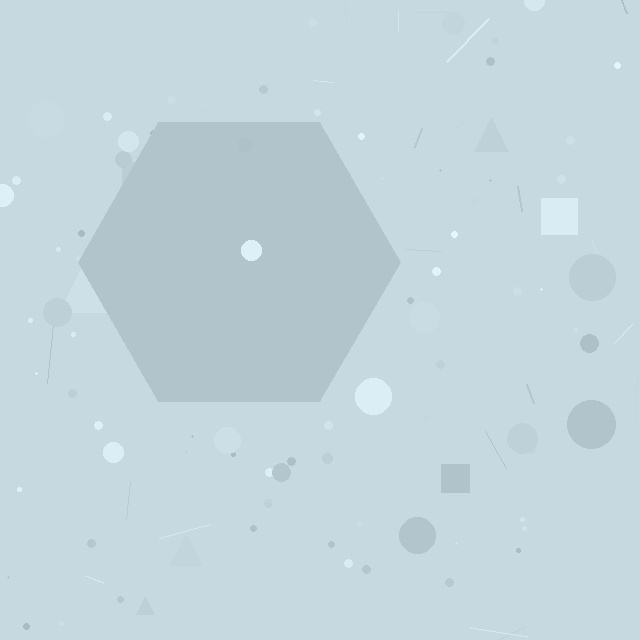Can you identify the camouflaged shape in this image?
The camouflaged shape is a hexagon.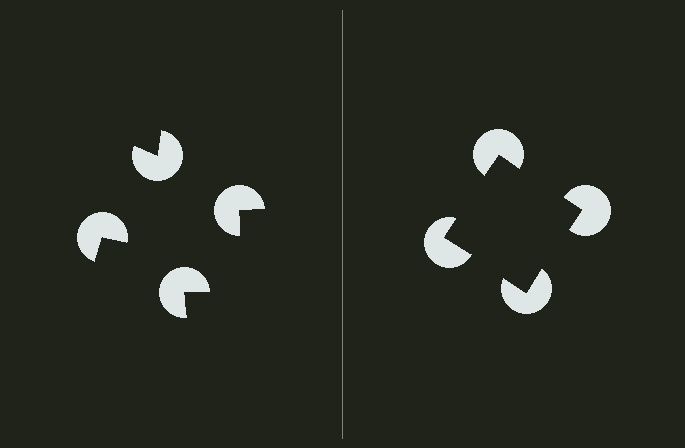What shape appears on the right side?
An illusory square.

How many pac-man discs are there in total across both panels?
8 — 4 on each side.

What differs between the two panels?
The pac-man discs are positioned identically on both sides; only the wedge orientations differ. On the right they align to a square; on the left they are misaligned.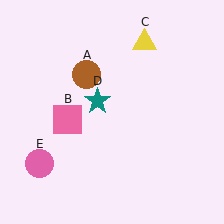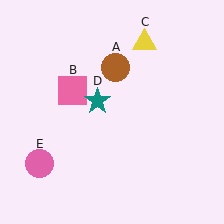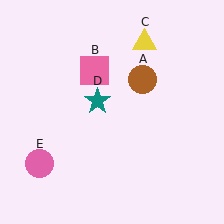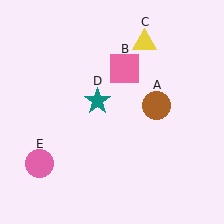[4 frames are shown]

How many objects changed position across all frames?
2 objects changed position: brown circle (object A), pink square (object B).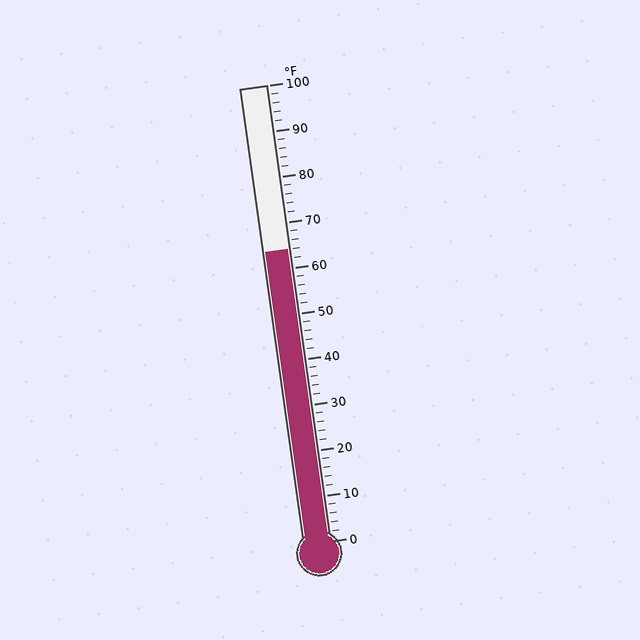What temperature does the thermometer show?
The thermometer shows approximately 64°F.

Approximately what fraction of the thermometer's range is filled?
The thermometer is filled to approximately 65% of its range.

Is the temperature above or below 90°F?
The temperature is below 90°F.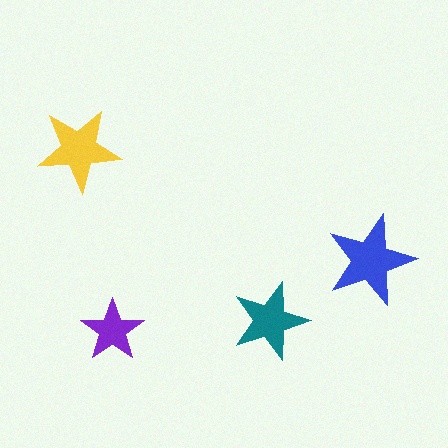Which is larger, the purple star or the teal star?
The teal one.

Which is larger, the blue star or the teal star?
The blue one.